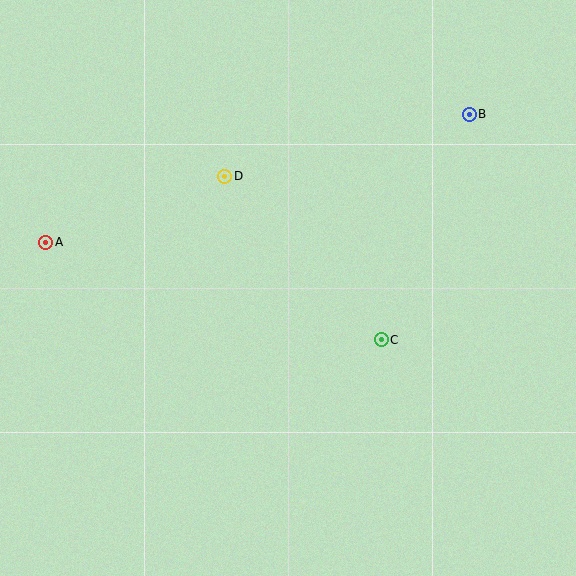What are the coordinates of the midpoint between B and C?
The midpoint between B and C is at (425, 227).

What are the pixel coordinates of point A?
Point A is at (46, 242).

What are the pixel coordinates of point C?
Point C is at (381, 340).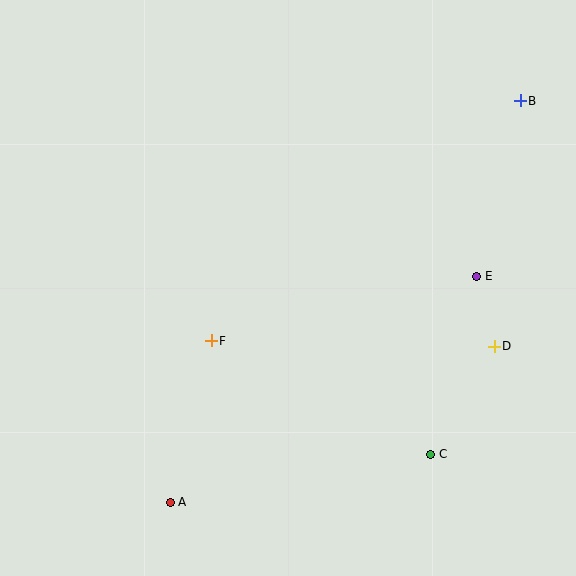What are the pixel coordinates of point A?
Point A is at (170, 502).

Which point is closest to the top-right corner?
Point B is closest to the top-right corner.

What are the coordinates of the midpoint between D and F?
The midpoint between D and F is at (353, 344).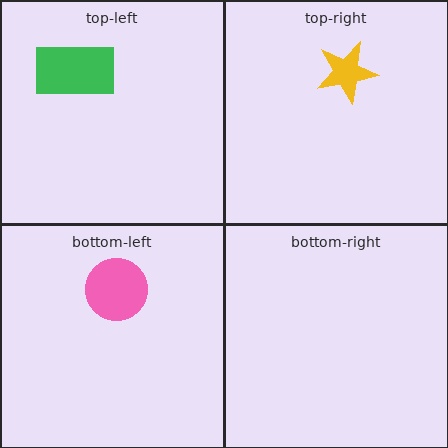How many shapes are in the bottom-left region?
1.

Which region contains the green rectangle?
The top-left region.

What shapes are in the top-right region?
The yellow star.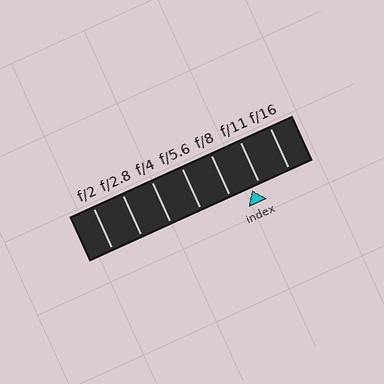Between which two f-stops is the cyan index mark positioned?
The index mark is between f/8 and f/11.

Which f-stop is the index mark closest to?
The index mark is closest to f/11.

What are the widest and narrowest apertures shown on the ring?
The widest aperture shown is f/2 and the narrowest is f/16.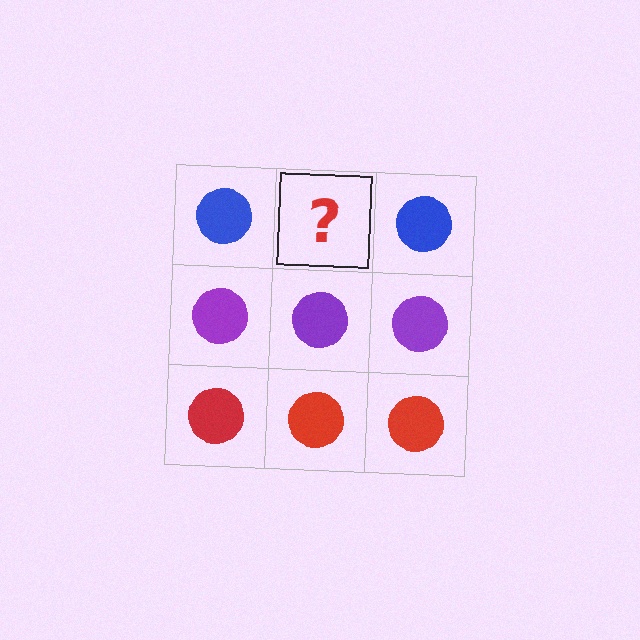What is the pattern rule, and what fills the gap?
The rule is that each row has a consistent color. The gap should be filled with a blue circle.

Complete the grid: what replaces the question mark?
The question mark should be replaced with a blue circle.